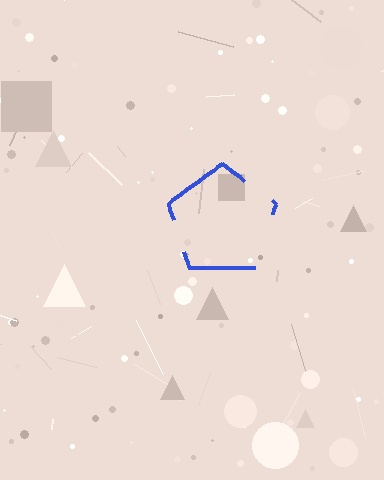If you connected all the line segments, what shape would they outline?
They would outline a pentagon.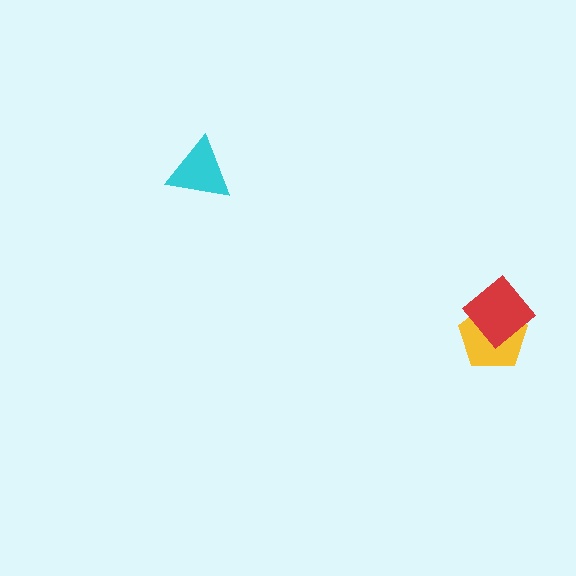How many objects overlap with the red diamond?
1 object overlaps with the red diamond.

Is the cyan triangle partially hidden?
No, no other shape covers it.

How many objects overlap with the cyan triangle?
0 objects overlap with the cyan triangle.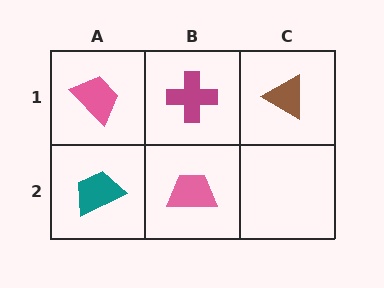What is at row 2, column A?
A teal trapezoid.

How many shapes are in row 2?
2 shapes.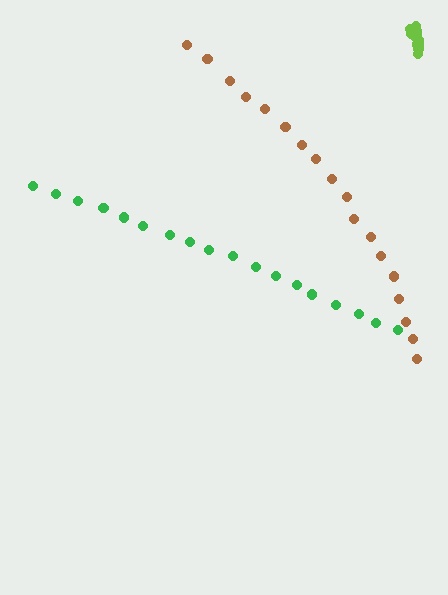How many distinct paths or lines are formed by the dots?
There are 3 distinct paths.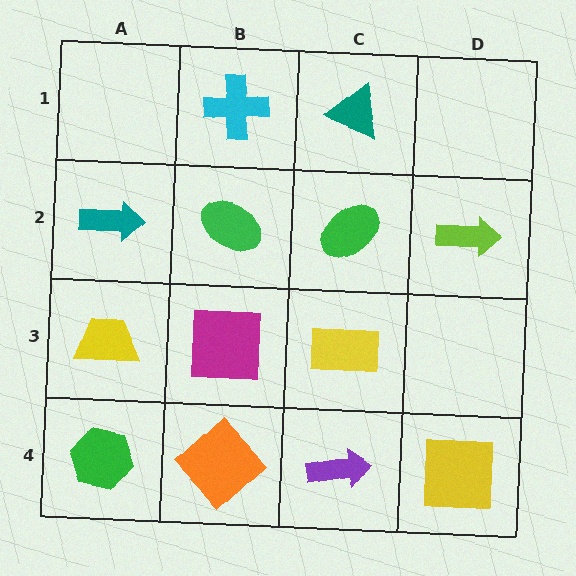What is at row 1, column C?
A teal triangle.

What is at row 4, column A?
A green hexagon.